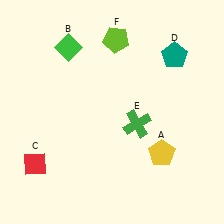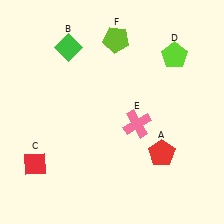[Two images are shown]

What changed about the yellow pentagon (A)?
In Image 1, A is yellow. In Image 2, it changed to red.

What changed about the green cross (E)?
In Image 1, E is green. In Image 2, it changed to pink.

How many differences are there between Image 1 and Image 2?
There are 3 differences between the two images.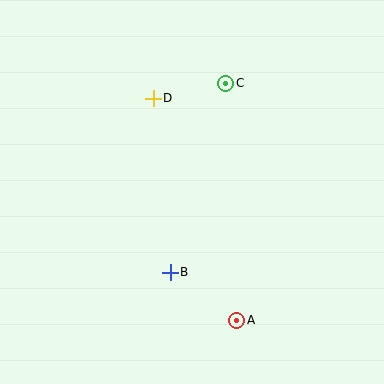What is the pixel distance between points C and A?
The distance between C and A is 237 pixels.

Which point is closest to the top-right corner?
Point C is closest to the top-right corner.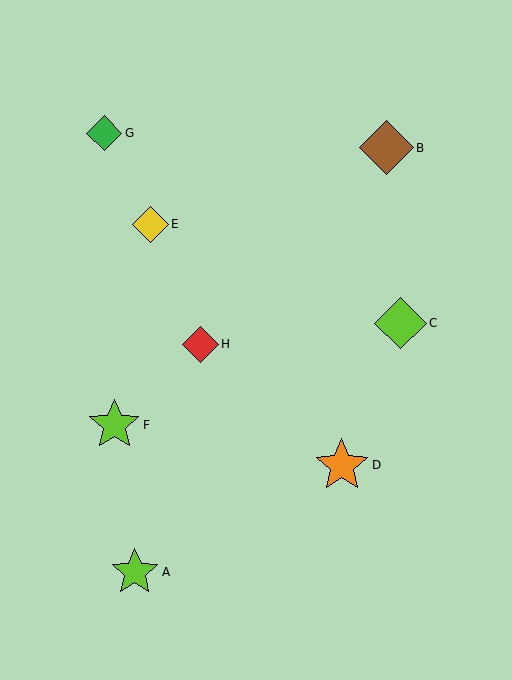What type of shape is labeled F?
Shape F is a lime star.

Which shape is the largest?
The orange star (labeled D) is the largest.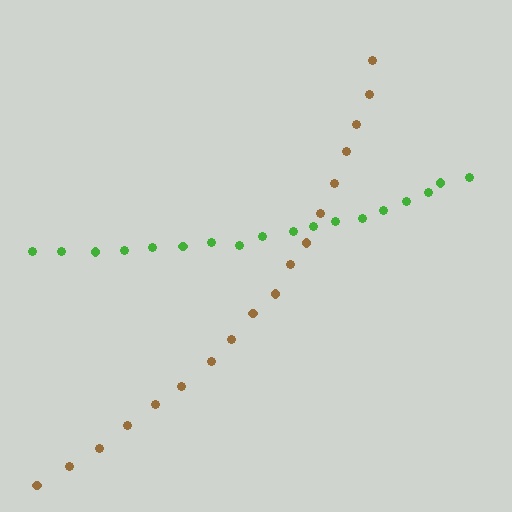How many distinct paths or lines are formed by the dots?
There are 2 distinct paths.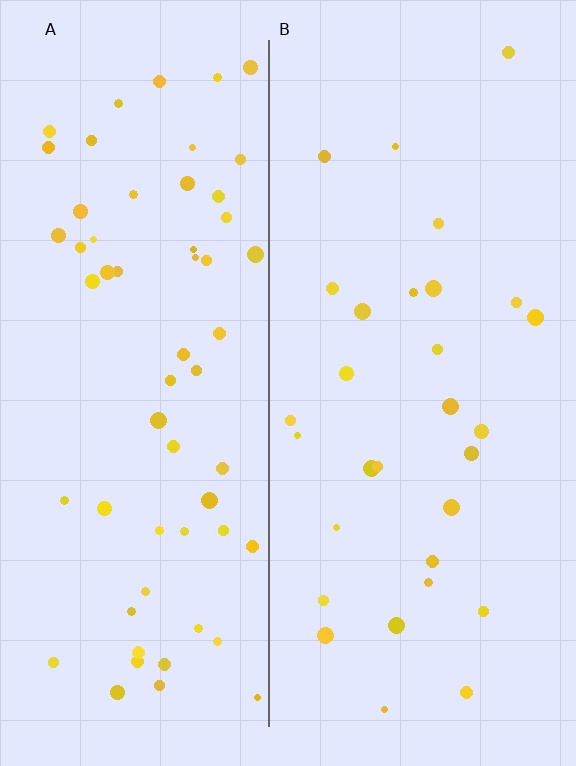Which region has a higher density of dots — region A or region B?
A (the left).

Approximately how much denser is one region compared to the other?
Approximately 2.0× — region A over region B.